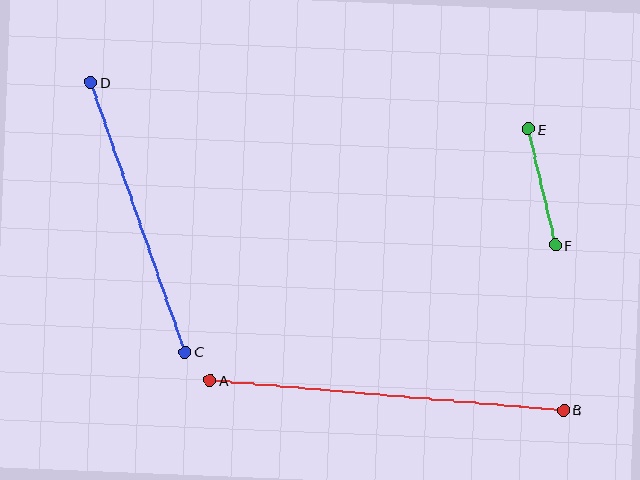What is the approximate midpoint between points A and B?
The midpoint is at approximately (387, 395) pixels.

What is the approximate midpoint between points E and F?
The midpoint is at approximately (542, 187) pixels.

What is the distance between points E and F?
The distance is approximately 119 pixels.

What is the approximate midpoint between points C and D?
The midpoint is at approximately (138, 217) pixels.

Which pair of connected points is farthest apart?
Points A and B are farthest apart.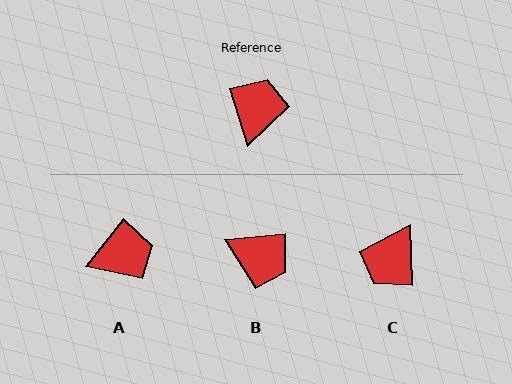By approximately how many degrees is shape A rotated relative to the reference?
Approximately 56 degrees clockwise.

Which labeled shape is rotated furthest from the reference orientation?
C, about 164 degrees away.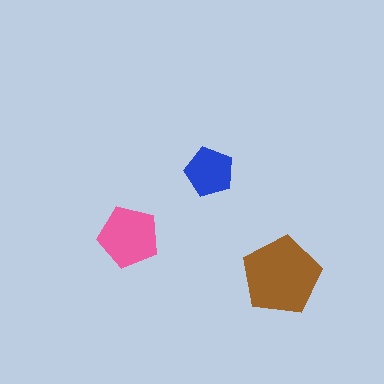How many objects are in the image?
There are 3 objects in the image.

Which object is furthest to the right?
The brown pentagon is rightmost.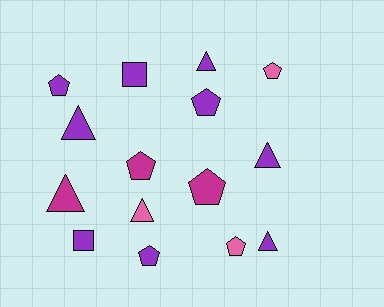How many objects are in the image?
There are 15 objects.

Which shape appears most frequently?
Pentagon, with 7 objects.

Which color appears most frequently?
Purple, with 9 objects.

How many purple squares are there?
There are 2 purple squares.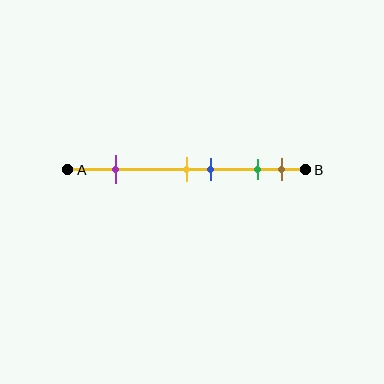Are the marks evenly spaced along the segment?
No, the marks are not evenly spaced.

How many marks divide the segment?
There are 5 marks dividing the segment.